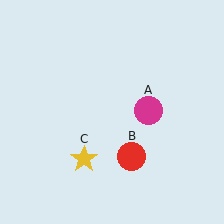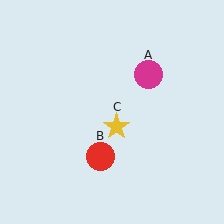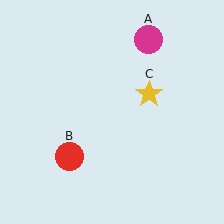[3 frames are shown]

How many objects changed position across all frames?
3 objects changed position: magenta circle (object A), red circle (object B), yellow star (object C).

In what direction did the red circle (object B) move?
The red circle (object B) moved left.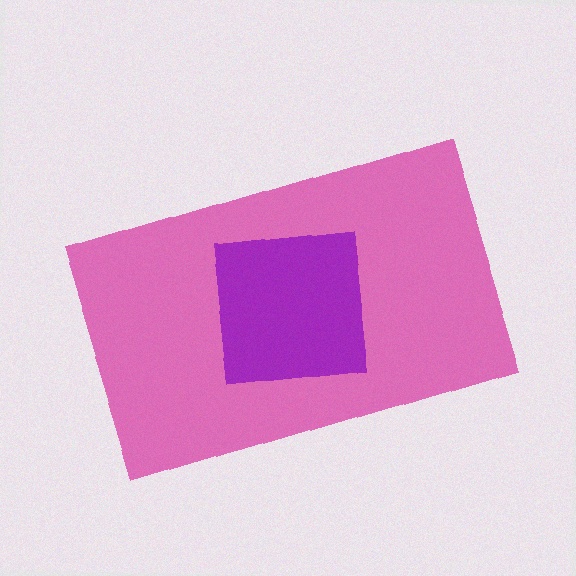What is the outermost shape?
The pink rectangle.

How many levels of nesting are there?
2.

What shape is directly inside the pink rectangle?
The purple square.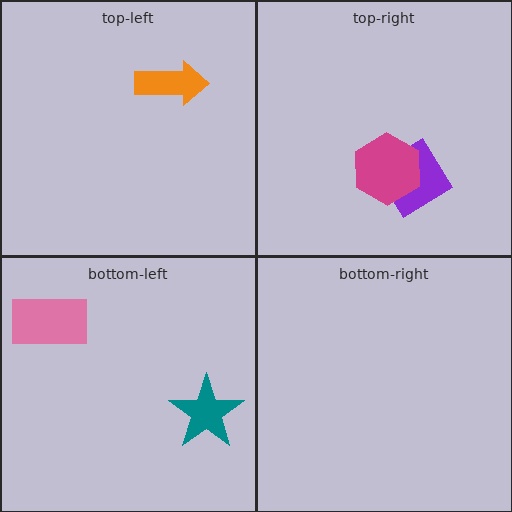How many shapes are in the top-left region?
1.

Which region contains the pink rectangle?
The bottom-left region.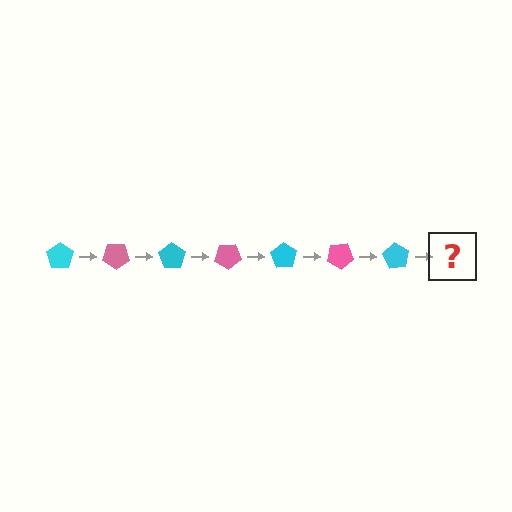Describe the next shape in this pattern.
It should be a pink pentagon, rotated 245 degrees from the start.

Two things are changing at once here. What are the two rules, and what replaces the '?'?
The two rules are that it rotates 35 degrees each step and the color cycles through cyan and pink. The '?' should be a pink pentagon, rotated 245 degrees from the start.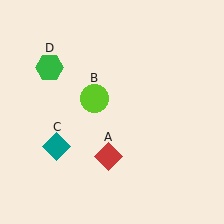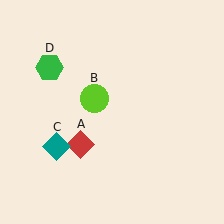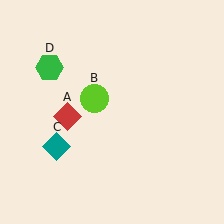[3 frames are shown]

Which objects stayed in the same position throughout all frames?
Lime circle (object B) and teal diamond (object C) and green hexagon (object D) remained stationary.